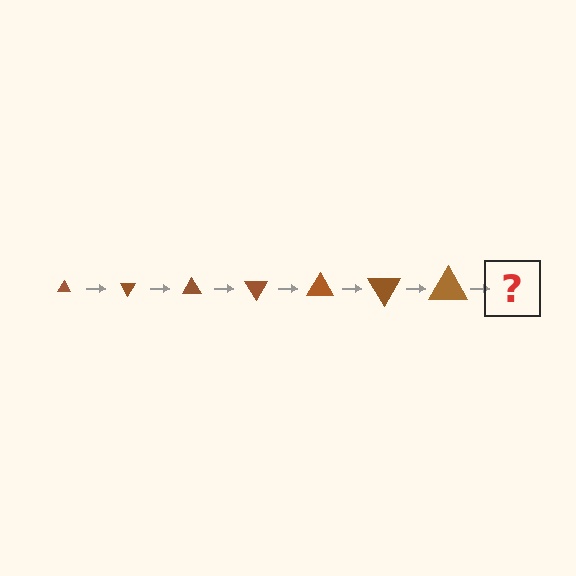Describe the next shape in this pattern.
It should be a triangle, larger than the previous one and rotated 420 degrees from the start.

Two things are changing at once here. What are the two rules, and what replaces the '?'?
The two rules are that the triangle grows larger each step and it rotates 60 degrees each step. The '?' should be a triangle, larger than the previous one and rotated 420 degrees from the start.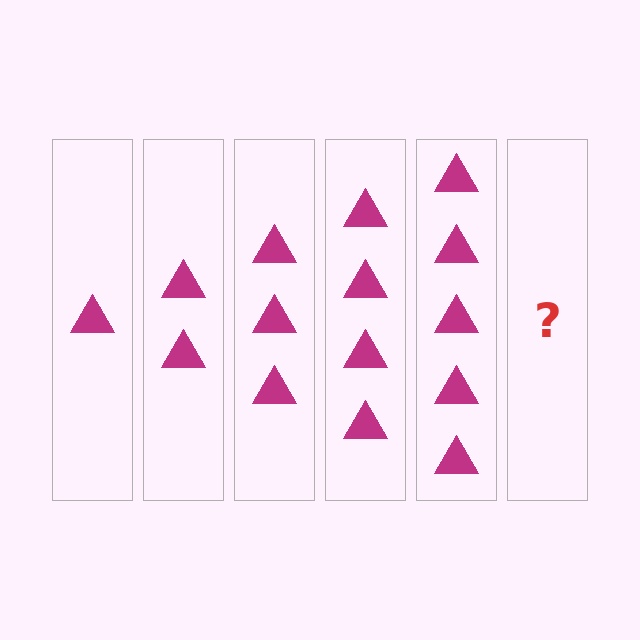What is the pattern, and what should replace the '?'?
The pattern is that each step adds one more triangle. The '?' should be 6 triangles.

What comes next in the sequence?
The next element should be 6 triangles.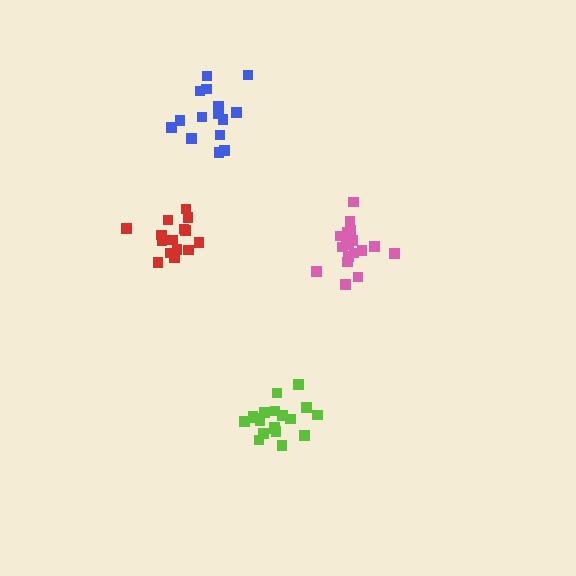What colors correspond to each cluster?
The clusters are colored: red, lime, pink, blue.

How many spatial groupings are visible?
There are 4 spatial groupings.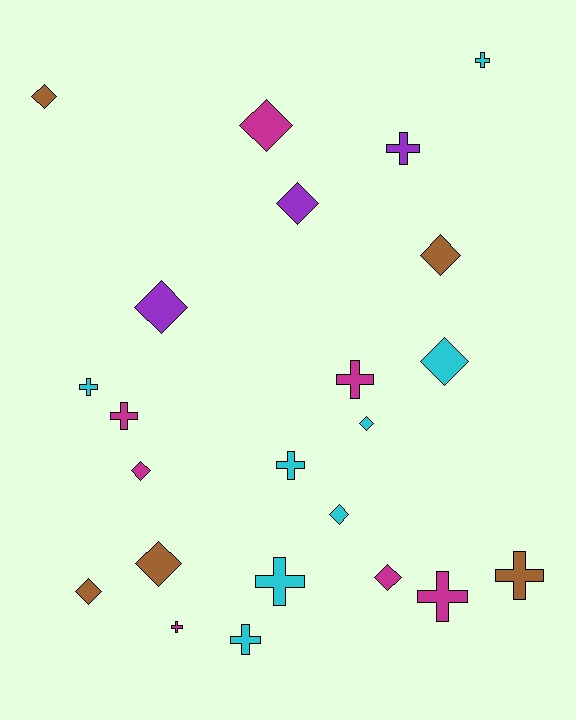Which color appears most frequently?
Cyan, with 8 objects.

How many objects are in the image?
There are 23 objects.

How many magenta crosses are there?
There are 4 magenta crosses.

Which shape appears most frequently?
Diamond, with 12 objects.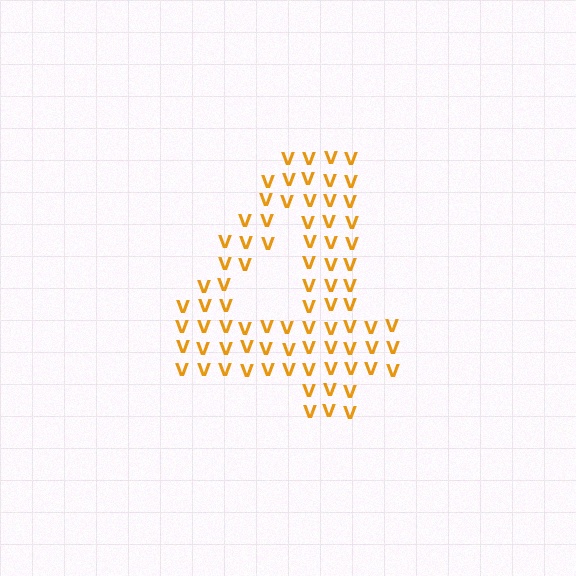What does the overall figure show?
The overall figure shows the digit 4.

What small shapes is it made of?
It is made of small letter V's.